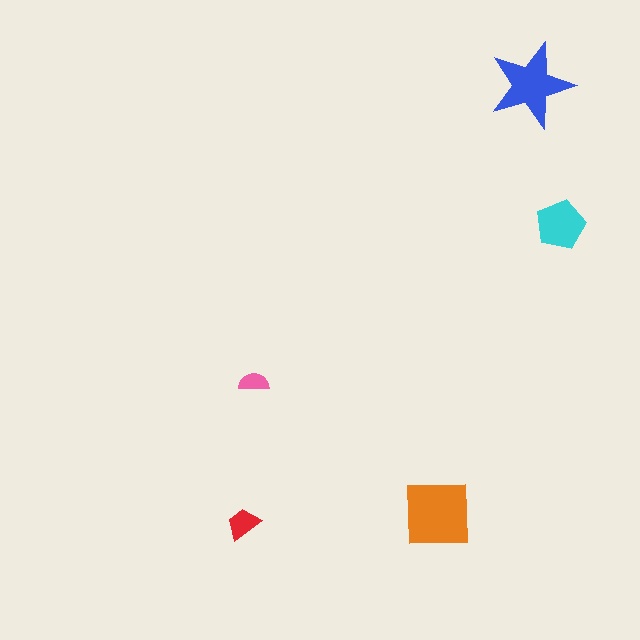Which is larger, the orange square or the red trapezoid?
The orange square.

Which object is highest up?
The blue star is topmost.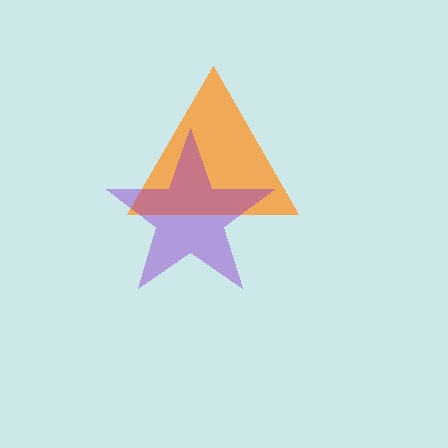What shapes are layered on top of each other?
The layered shapes are: an orange triangle, a purple star.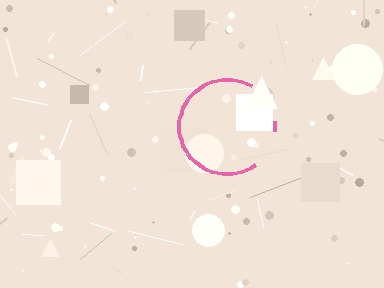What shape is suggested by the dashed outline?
The dashed outline suggests a circle.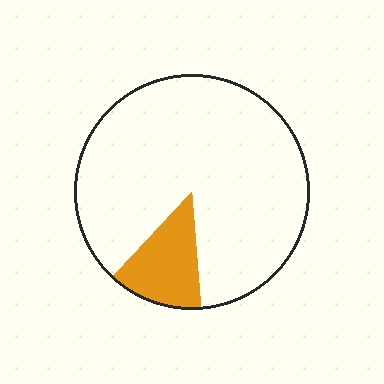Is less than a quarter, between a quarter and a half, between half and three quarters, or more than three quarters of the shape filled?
Less than a quarter.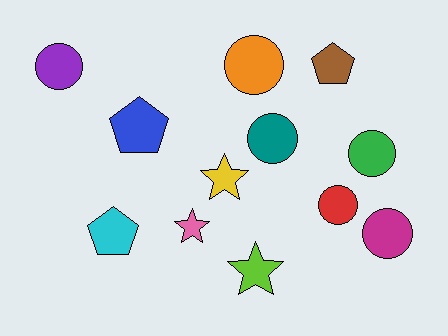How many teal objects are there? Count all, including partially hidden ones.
There is 1 teal object.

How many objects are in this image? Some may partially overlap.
There are 12 objects.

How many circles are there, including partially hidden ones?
There are 6 circles.